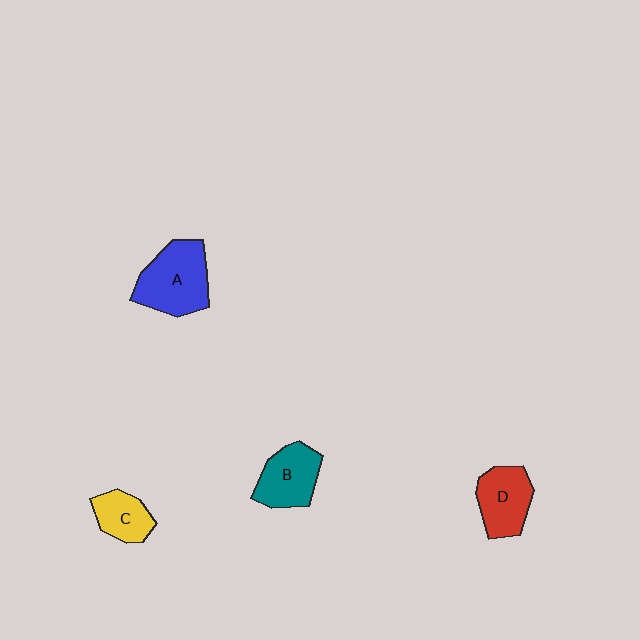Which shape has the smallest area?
Shape C (yellow).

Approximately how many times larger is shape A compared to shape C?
Approximately 1.8 times.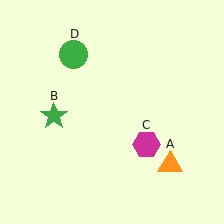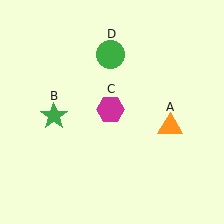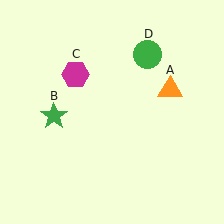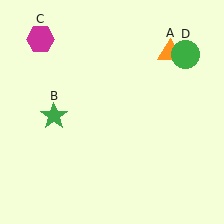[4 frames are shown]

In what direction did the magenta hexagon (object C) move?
The magenta hexagon (object C) moved up and to the left.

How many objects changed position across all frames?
3 objects changed position: orange triangle (object A), magenta hexagon (object C), green circle (object D).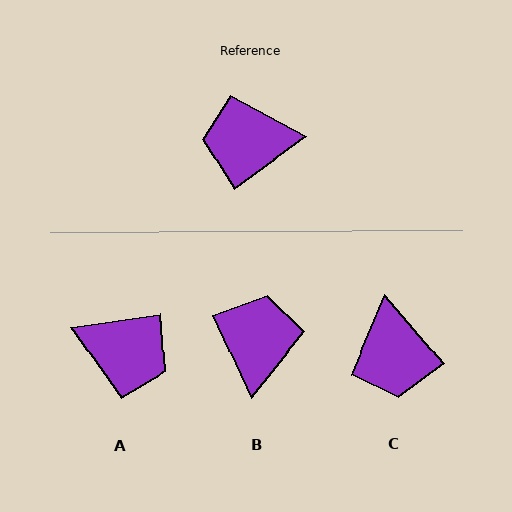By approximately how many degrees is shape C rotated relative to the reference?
Approximately 95 degrees counter-clockwise.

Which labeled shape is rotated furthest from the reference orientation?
A, about 153 degrees away.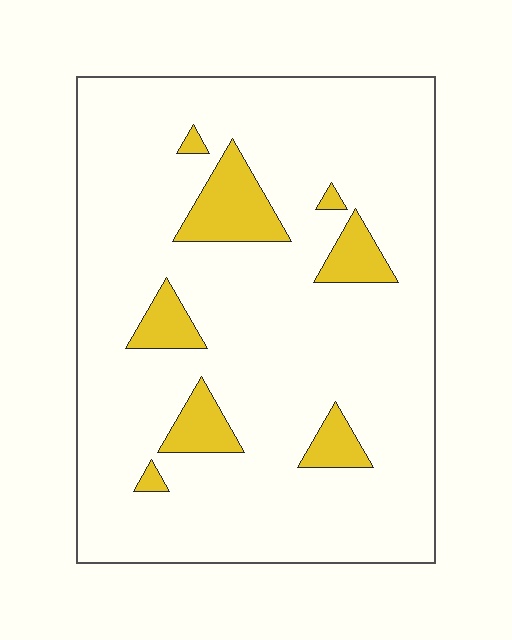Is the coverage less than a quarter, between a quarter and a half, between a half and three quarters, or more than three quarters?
Less than a quarter.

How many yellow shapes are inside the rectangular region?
8.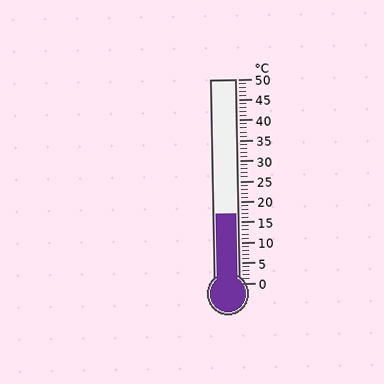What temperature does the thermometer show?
The thermometer shows approximately 17°C.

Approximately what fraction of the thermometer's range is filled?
The thermometer is filled to approximately 35% of its range.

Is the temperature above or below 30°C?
The temperature is below 30°C.